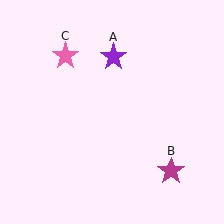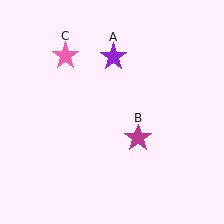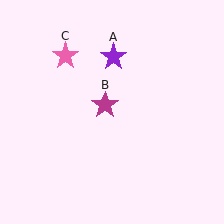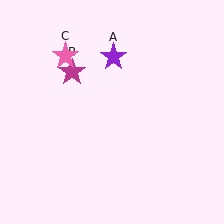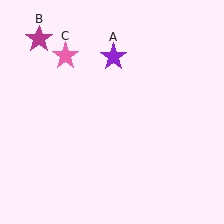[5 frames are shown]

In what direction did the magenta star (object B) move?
The magenta star (object B) moved up and to the left.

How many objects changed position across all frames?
1 object changed position: magenta star (object B).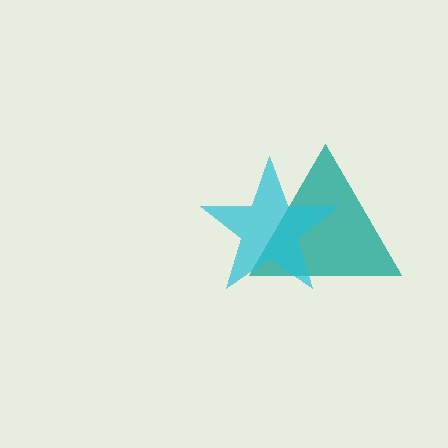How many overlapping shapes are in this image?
There are 2 overlapping shapes in the image.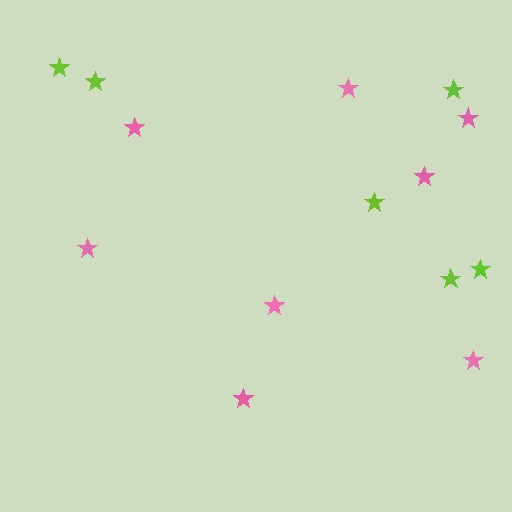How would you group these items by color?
There are 2 groups: one group of pink stars (8) and one group of lime stars (6).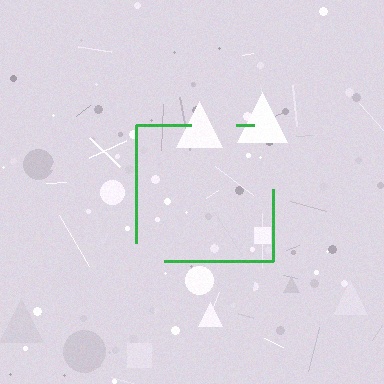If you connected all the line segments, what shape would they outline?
They would outline a square.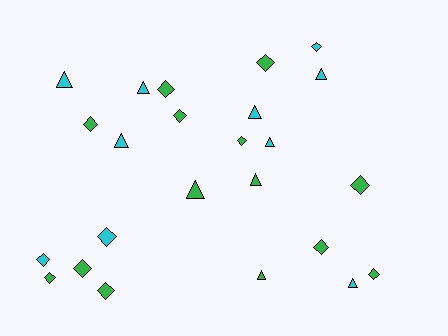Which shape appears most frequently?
Diamond, with 14 objects.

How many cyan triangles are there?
There are 7 cyan triangles.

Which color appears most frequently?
Green, with 14 objects.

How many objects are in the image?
There are 24 objects.